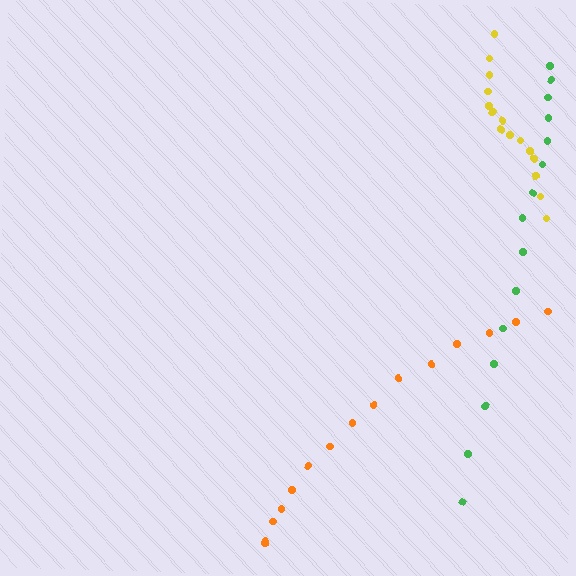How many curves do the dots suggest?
There are 3 distinct paths.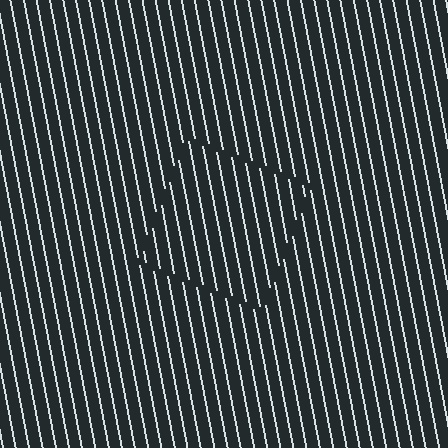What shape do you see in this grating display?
An illusory square. The interior of the shape contains the same grating, shifted by half a period — the contour is defined by the phase discontinuity where line-ends from the inner and outer gratings abut.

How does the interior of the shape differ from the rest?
The interior of the shape contains the same grating, shifted by half a period — the contour is defined by the phase discontinuity where line-ends from the inner and outer gratings abut.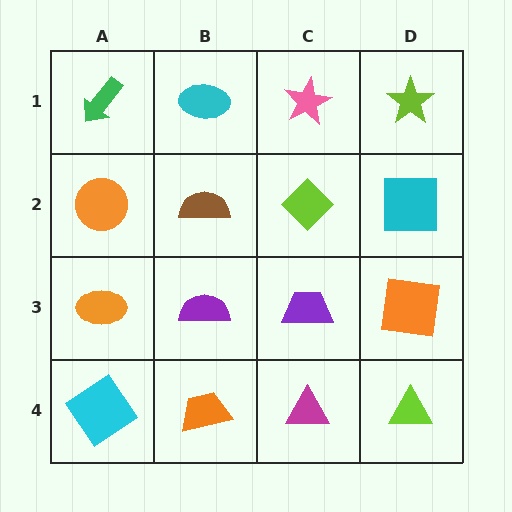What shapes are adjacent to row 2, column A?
A green arrow (row 1, column A), an orange ellipse (row 3, column A), a brown semicircle (row 2, column B).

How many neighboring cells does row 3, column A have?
3.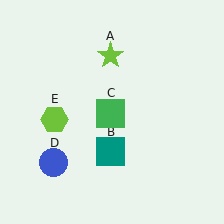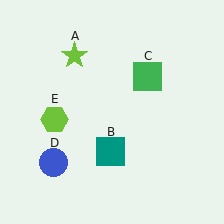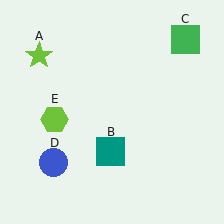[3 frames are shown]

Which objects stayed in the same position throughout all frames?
Teal square (object B) and blue circle (object D) and lime hexagon (object E) remained stationary.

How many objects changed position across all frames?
2 objects changed position: lime star (object A), green square (object C).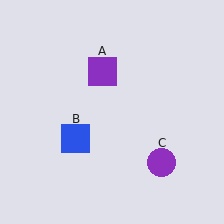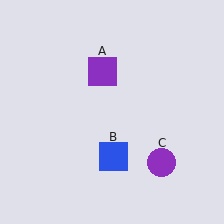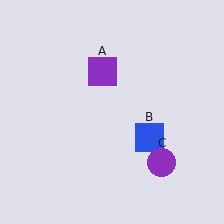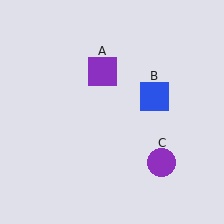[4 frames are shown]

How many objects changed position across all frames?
1 object changed position: blue square (object B).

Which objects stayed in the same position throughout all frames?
Purple square (object A) and purple circle (object C) remained stationary.